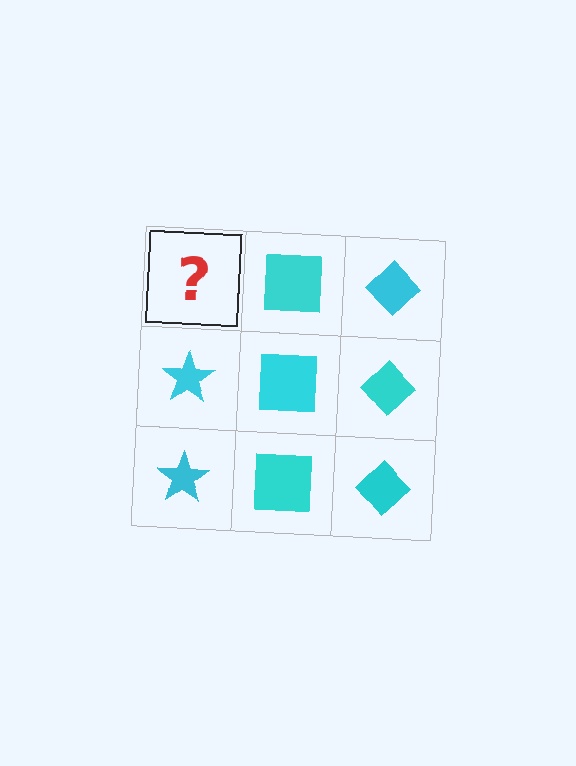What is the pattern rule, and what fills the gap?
The rule is that each column has a consistent shape. The gap should be filled with a cyan star.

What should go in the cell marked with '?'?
The missing cell should contain a cyan star.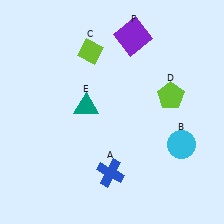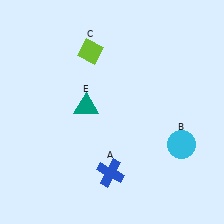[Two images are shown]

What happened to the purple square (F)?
The purple square (F) was removed in Image 2. It was in the top-right area of Image 1.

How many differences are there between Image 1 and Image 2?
There are 2 differences between the two images.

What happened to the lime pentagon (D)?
The lime pentagon (D) was removed in Image 2. It was in the top-right area of Image 1.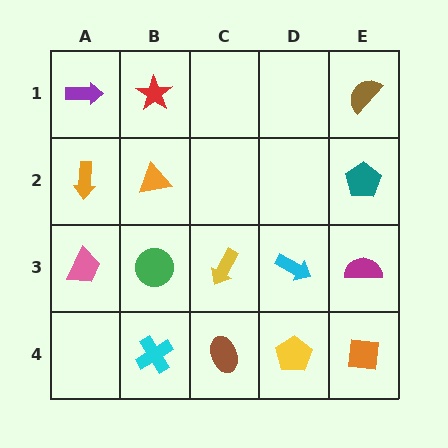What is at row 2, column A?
An orange arrow.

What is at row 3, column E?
A magenta semicircle.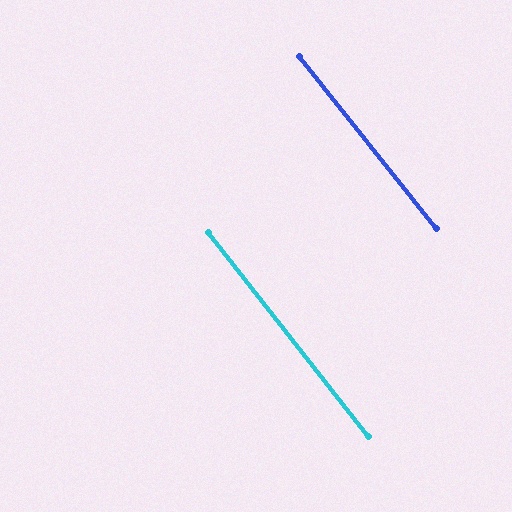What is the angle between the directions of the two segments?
Approximately 0 degrees.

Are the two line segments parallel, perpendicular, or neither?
Parallel — their directions differ by only 0.4°.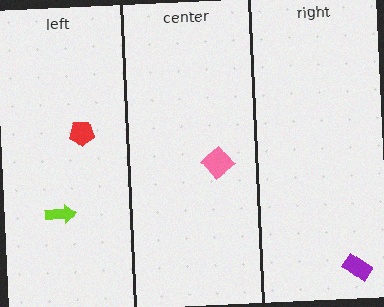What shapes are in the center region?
The pink diamond.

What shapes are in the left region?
The lime arrow, the red pentagon.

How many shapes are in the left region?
2.